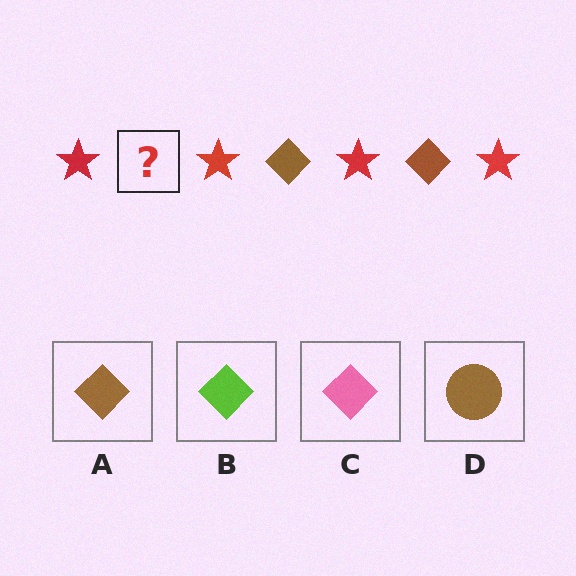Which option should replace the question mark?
Option A.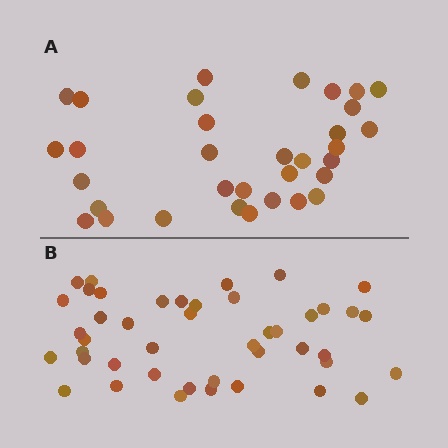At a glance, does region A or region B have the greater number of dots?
Region B (the bottom region) has more dots.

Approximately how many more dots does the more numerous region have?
Region B has roughly 12 or so more dots than region A.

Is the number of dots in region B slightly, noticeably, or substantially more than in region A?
Region B has noticeably more, but not dramatically so. The ratio is roughly 1.3 to 1.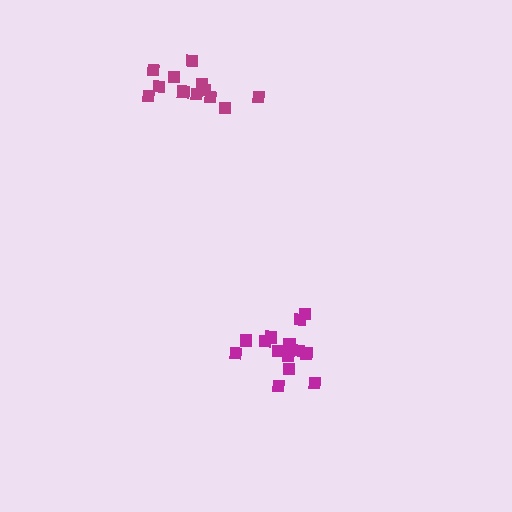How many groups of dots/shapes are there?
There are 2 groups.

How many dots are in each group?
Group 1: 14 dots, Group 2: 12 dots (26 total).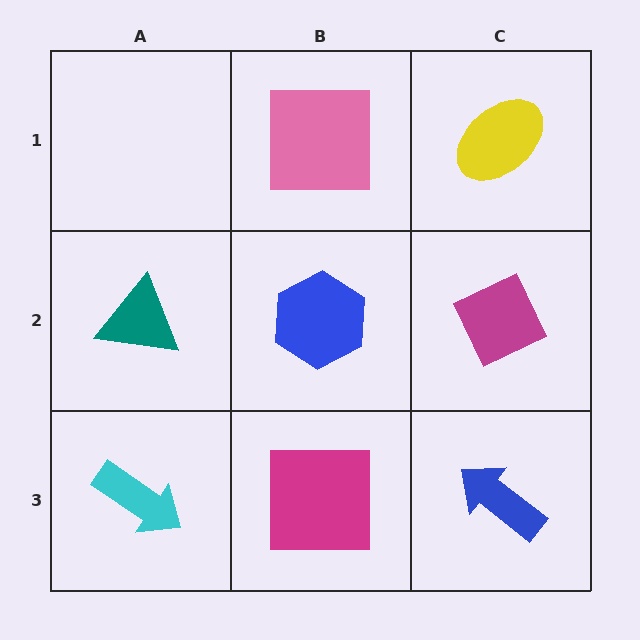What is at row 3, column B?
A magenta square.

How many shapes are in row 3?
3 shapes.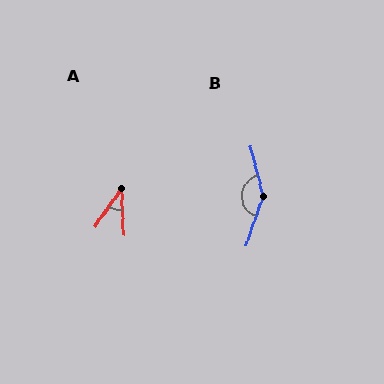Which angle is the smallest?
A, at approximately 37 degrees.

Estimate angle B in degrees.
Approximately 146 degrees.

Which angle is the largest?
B, at approximately 146 degrees.